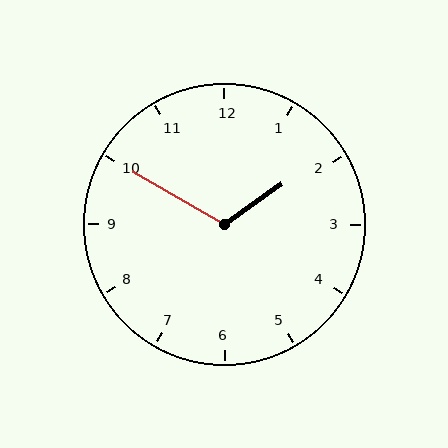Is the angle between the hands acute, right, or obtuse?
It is obtuse.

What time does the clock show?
1:50.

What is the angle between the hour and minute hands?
Approximately 115 degrees.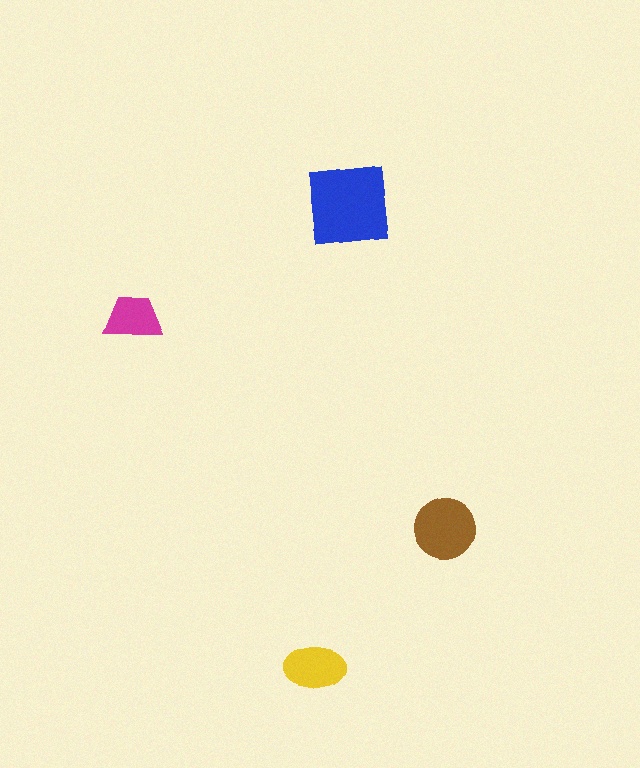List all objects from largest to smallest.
The blue square, the brown circle, the yellow ellipse, the magenta trapezoid.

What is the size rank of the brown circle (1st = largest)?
2nd.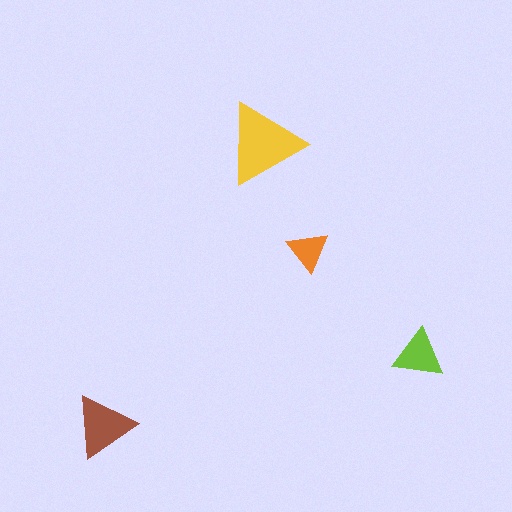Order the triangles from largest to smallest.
the yellow one, the brown one, the lime one, the orange one.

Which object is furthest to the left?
The brown triangle is leftmost.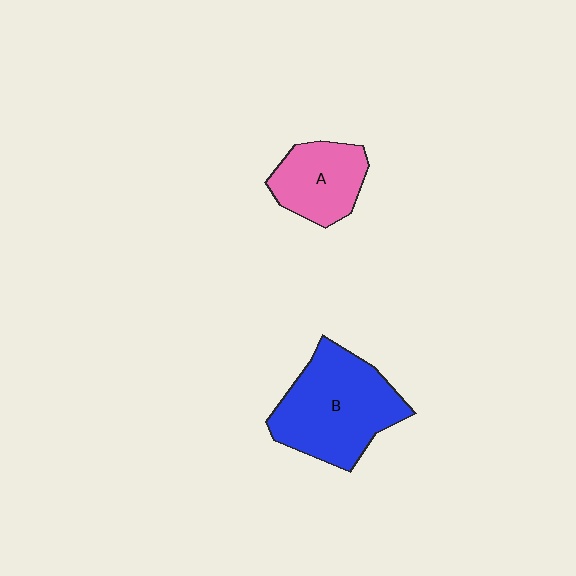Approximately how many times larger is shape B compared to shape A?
Approximately 1.7 times.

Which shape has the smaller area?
Shape A (pink).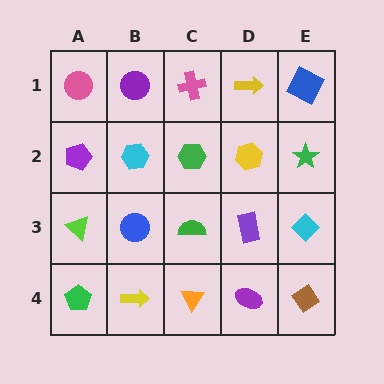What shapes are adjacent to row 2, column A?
A pink circle (row 1, column A), a lime triangle (row 3, column A), a cyan hexagon (row 2, column B).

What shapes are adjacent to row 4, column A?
A lime triangle (row 3, column A), a yellow arrow (row 4, column B).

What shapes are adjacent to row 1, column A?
A purple pentagon (row 2, column A), a purple circle (row 1, column B).